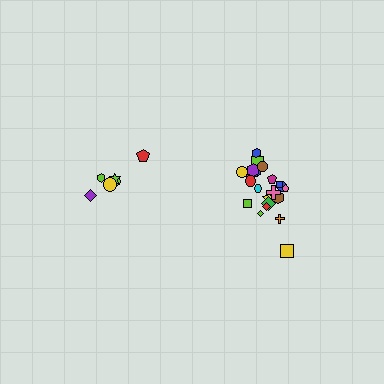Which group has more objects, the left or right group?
The right group.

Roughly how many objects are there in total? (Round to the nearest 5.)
Roughly 30 objects in total.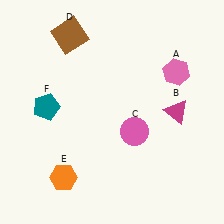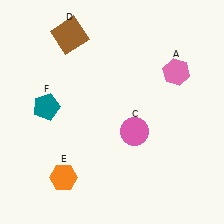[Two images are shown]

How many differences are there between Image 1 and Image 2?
There is 1 difference between the two images.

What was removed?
The magenta triangle (B) was removed in Image 2.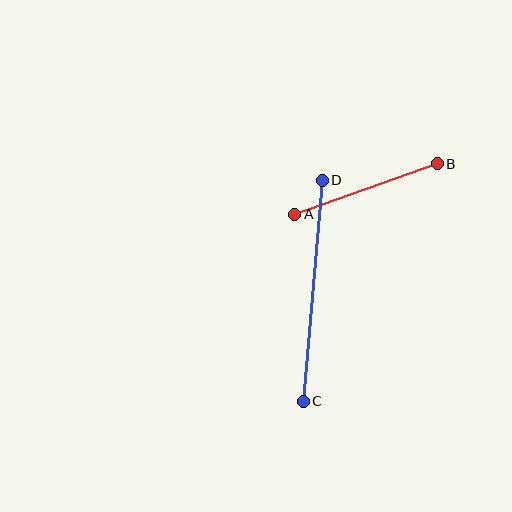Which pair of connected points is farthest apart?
Points C and D are farthest apart.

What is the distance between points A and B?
The distance is approximately 151 pixels.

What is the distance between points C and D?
The distance is approximately 222 pixels.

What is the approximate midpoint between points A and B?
The midpoint is at approximately (366, 189) pixels.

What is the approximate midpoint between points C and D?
The midpoint is at approximately (313, 291) pixels.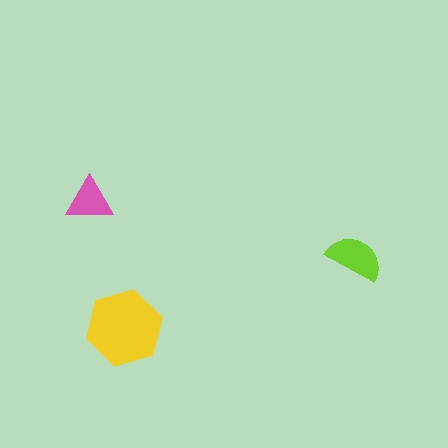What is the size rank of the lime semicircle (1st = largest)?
2nd.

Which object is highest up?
The pink triangle is topmost.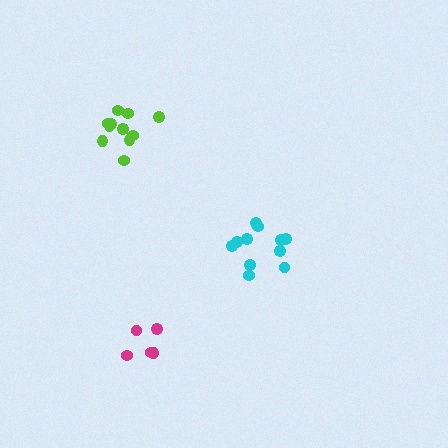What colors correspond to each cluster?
The clusters are colored: lime, magenta, cyan.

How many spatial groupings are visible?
There are 3 spatial groupings.